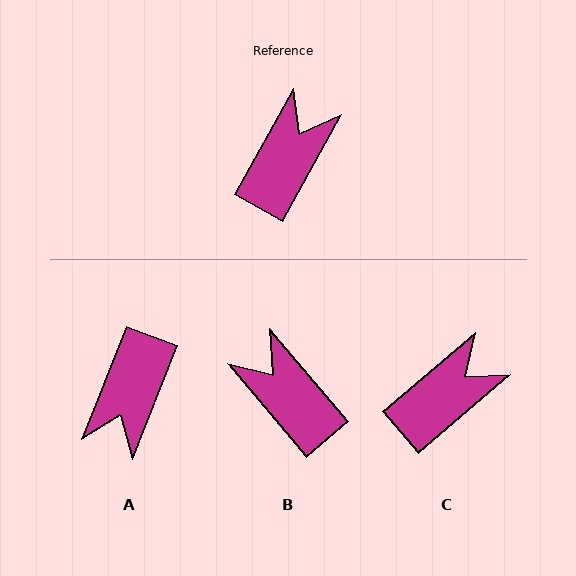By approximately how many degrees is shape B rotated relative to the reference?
Approximately 69 degrees counter-clockwise.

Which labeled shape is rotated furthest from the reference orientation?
A, about 173 degrees away.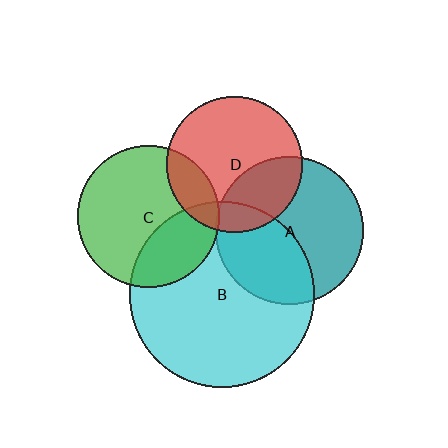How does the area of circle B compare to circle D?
Approximately 1.8 times.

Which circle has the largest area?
Circle B (cyan).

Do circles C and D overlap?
Yes.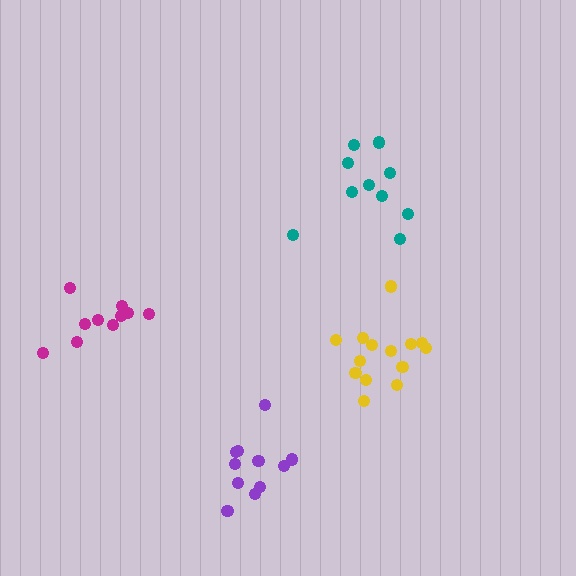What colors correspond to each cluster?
The clusters are colored: teal, magenta, yellow, purple.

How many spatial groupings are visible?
There are 4 spatial groupings.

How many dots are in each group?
Group 1: 10 dots, Group 2: 10 dots, Group 3: 14 dots, Group 4: 11 dots (45 total).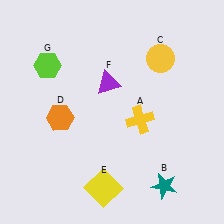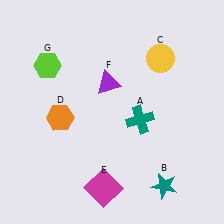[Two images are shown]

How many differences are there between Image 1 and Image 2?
There are 2 differences between the two images.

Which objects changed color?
A changed from yellow to teal. E changed from yellow to magenta.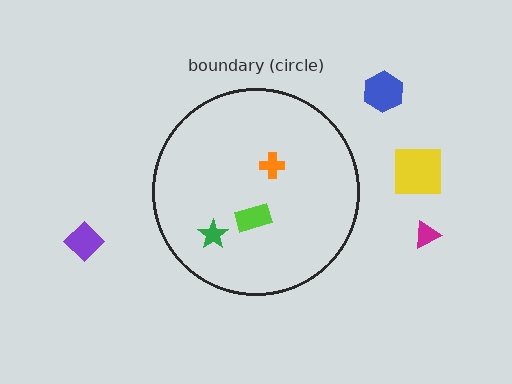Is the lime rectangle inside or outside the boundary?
Inside.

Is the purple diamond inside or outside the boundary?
Outside.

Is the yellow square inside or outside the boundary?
Outside.